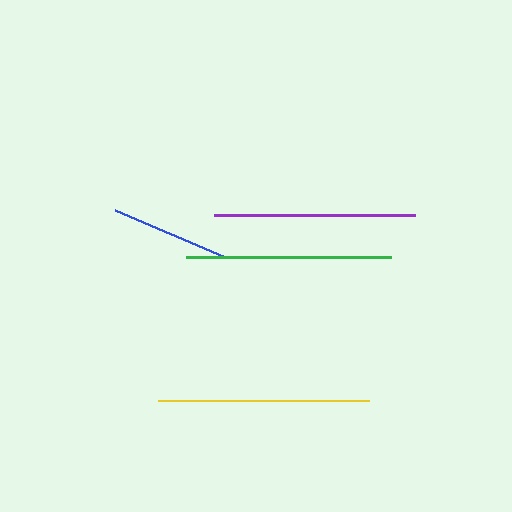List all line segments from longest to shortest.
From longest to shortest: yellow, green, purple, blue.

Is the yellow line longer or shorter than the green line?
The yellow line is longer than the green line.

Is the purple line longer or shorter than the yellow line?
The yellow line is longer than the purple line.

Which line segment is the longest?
The yellow line is the longest at approximately 211 pixels.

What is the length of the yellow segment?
The yellow segment is approximately 211 pixels long.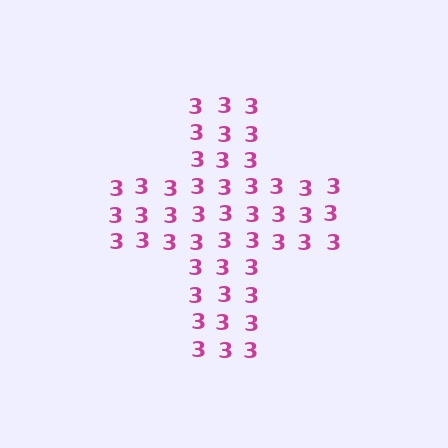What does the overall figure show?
The overall figure shows a cross.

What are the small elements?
The small elements are digit 3's.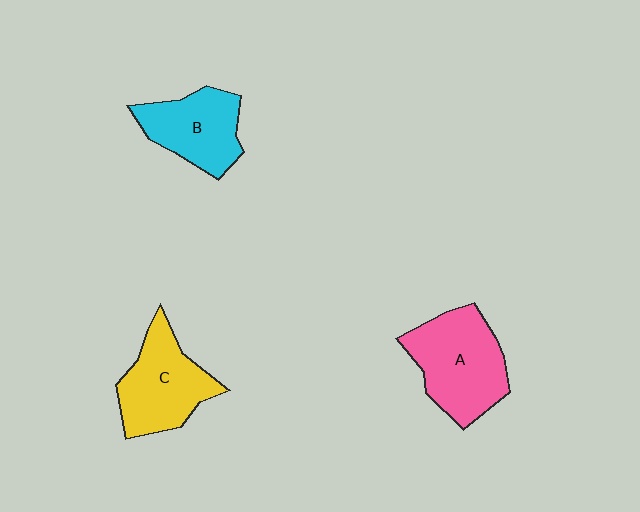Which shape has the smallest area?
Shape B (cyan).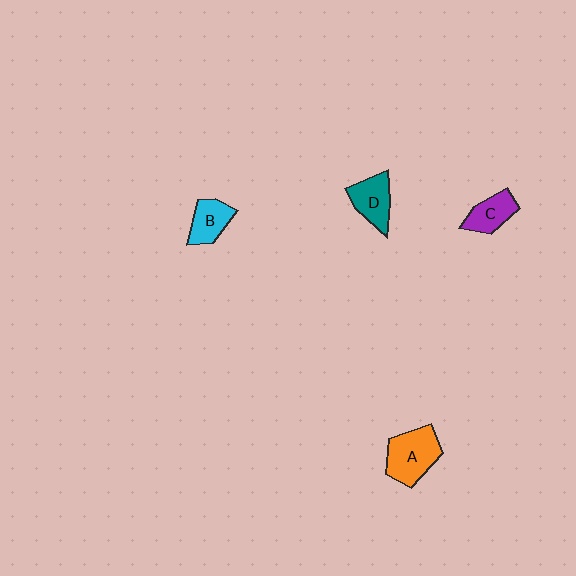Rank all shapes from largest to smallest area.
From largest to smallest: A (orange), D (teal), C (purple), B (cyan).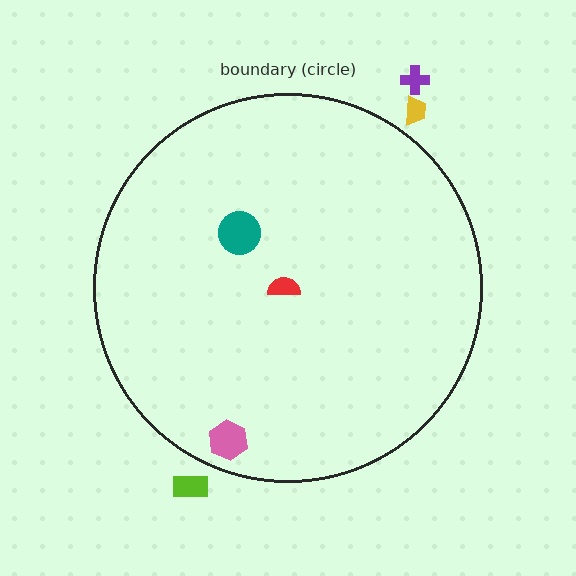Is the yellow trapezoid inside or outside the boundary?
Outside.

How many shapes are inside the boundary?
3 inside, 3 outside.